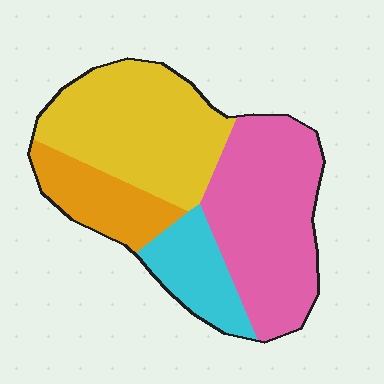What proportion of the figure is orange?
Orange covers about 15% of the figure.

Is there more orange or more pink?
Pink.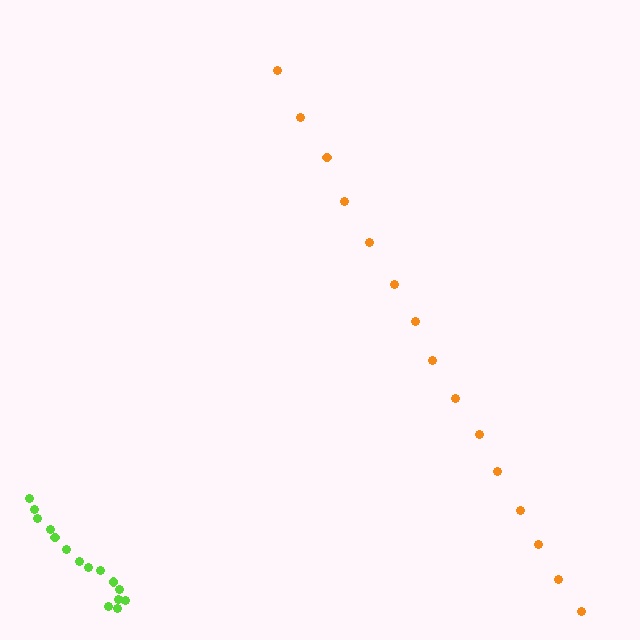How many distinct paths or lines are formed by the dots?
There are 2 distinct paths.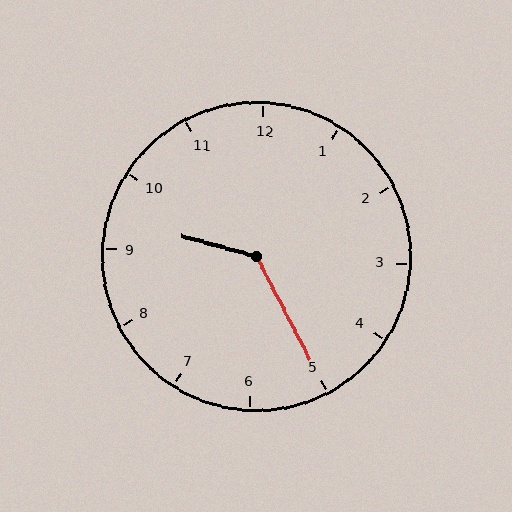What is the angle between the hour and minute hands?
Approximately 132 degrees.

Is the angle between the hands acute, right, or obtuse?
It is obtuse.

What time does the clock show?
9:25.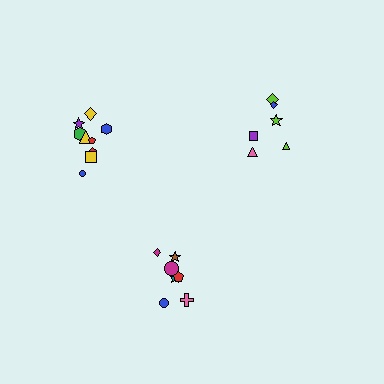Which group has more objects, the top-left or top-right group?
The top-left group.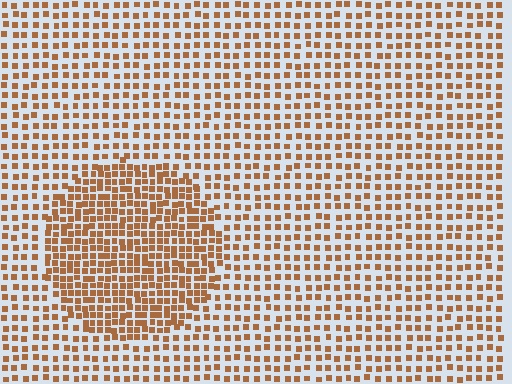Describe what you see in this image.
The image contains small brown elements arranged at two different densities. A circle-shaped region is visible where the elements are more densely packed than the surrounding area.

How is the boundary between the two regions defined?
The boundary is defined by a change in element density (approximately 1.8x ratio). All elements are the same color, size, and shape.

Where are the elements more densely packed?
The elements are more densely packed inside the circle boundary.